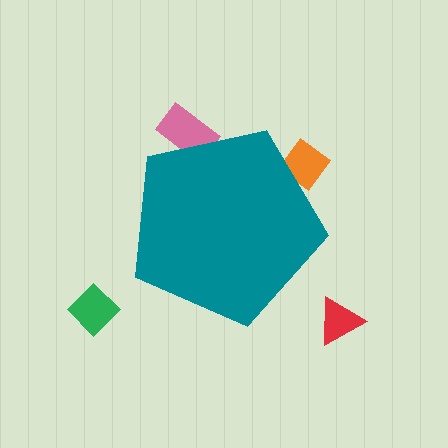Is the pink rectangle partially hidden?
Yes, the pink rectangle is partially hidden behind the teal pentagon.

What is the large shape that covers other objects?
A teal pentagon.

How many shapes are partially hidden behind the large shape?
2 shapes are partially hidden.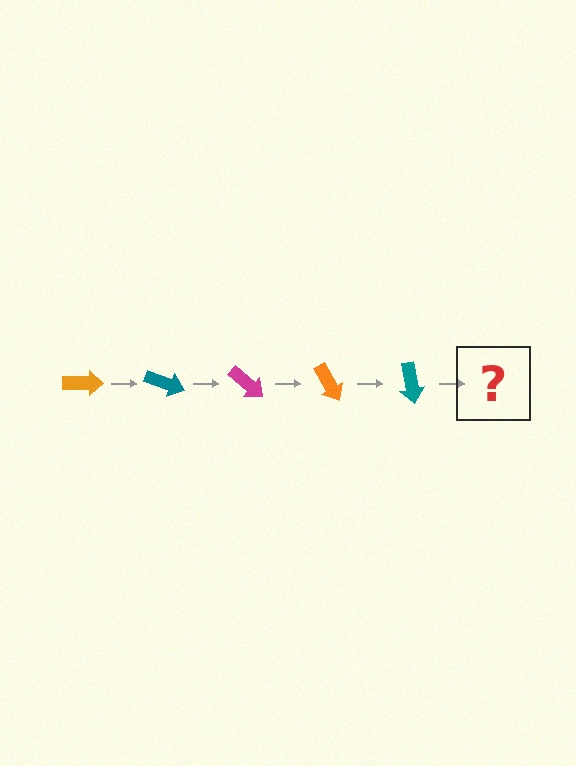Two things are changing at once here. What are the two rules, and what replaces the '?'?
The two rules are that it rotates 20 degrees each step and the color cycles through orange, teal, and magenta. The '?' should be a magenta arrow, rotated 100 degrees from the start.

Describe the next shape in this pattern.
It should be a magenta arrow, rotated 100 degrees from the start.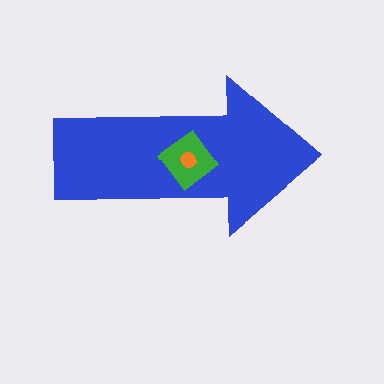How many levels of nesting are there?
3.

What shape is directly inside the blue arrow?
The green diamond.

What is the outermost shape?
The blue arrow.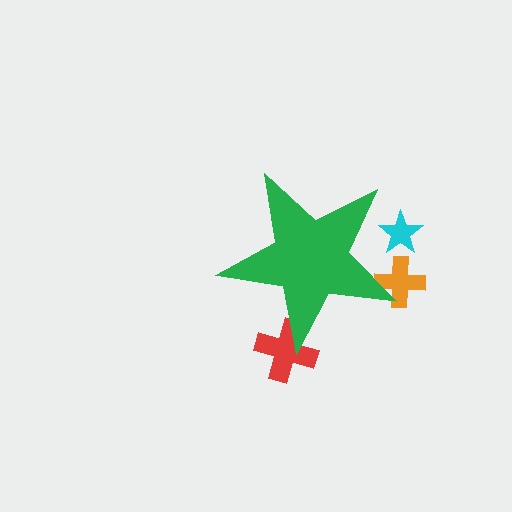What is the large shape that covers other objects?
A green star.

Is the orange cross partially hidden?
Yes, the orange cross is partially hidden behind the green star.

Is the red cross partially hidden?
Yes, the red cross is partially hidden behind the green star.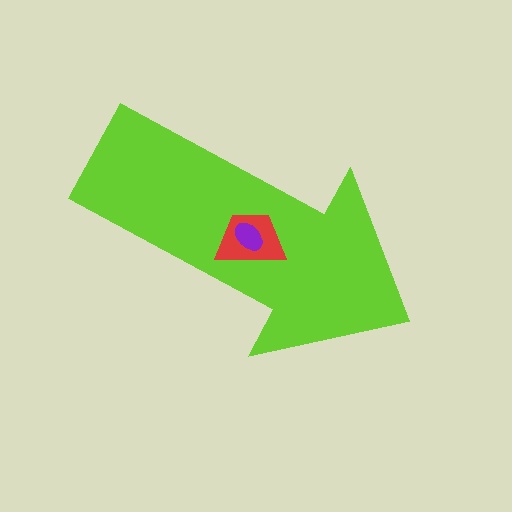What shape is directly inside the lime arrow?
The red trapezoid.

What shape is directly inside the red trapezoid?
The purple ellipse.